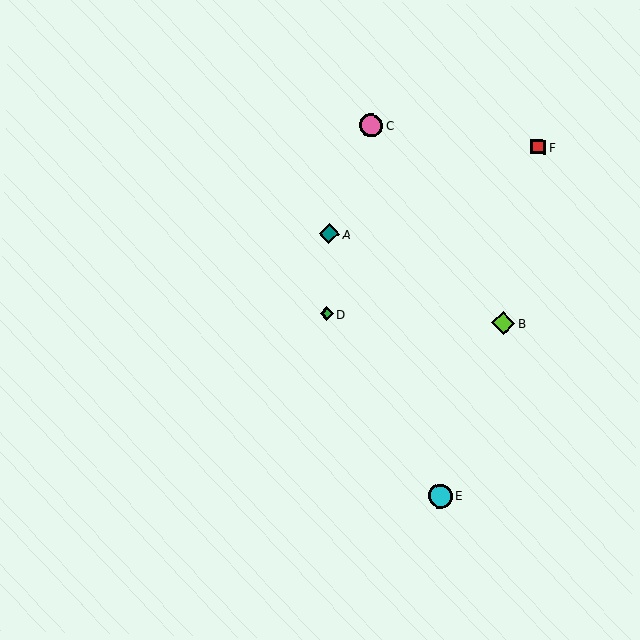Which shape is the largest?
The cyan circle (labeled E) is the largest.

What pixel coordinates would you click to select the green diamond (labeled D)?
Click at (327, 314) to select the green diamond D.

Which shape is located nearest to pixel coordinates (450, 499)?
The cyan circle (labeled E) at (440, 496) is nearest to that location.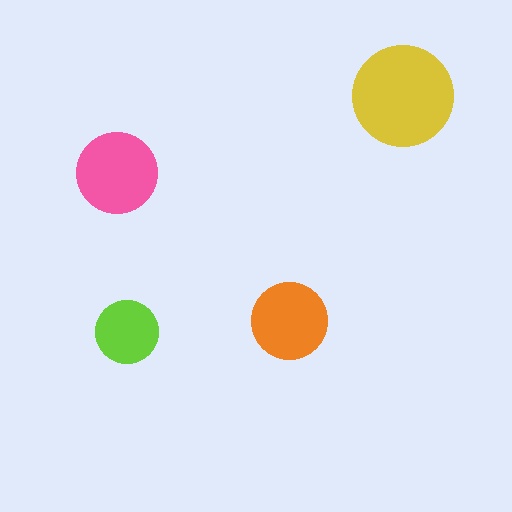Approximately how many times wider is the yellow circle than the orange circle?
About 1.5 times wider.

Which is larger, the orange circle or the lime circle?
The orange one.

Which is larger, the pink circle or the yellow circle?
The yellow one.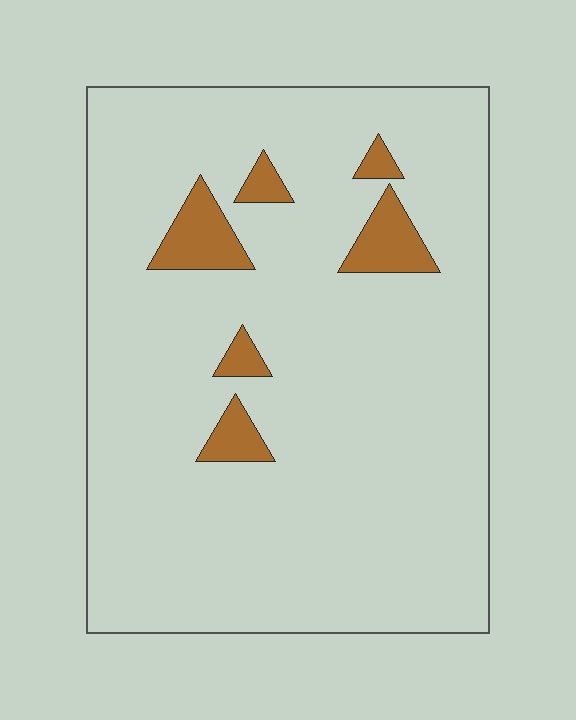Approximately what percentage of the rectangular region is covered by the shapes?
Approximately 10%.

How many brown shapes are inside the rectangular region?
6.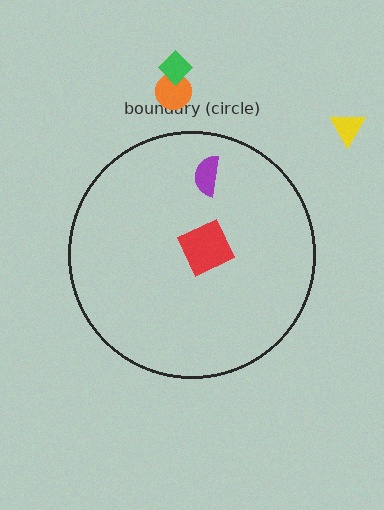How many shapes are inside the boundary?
2 inside, 3 outside.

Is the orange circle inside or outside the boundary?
Outside.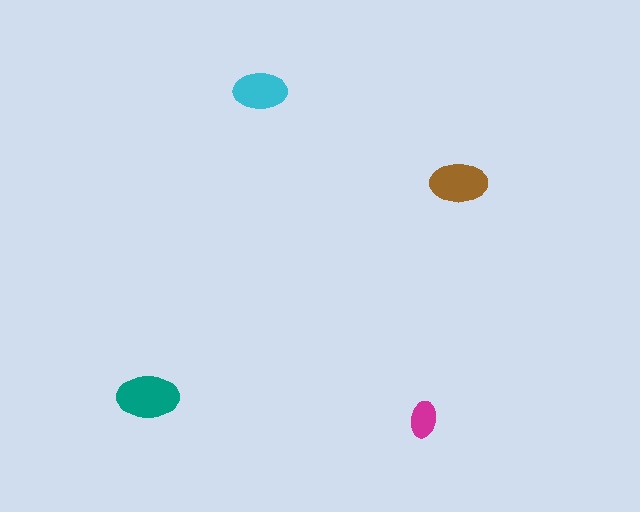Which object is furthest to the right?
The brown ellipse is rightmost.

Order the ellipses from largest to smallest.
the teal one, the brown one, the cyan one, the magenta one.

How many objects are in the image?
There are 4 objects in the image.